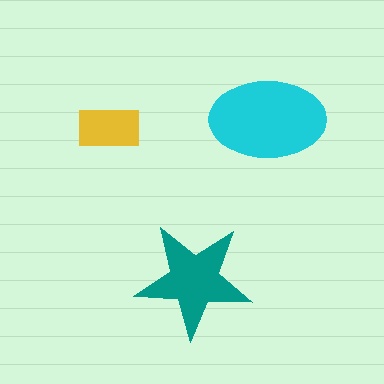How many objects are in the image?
There are 3 objects in the image.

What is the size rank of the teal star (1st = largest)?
2nd.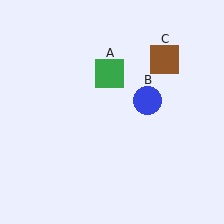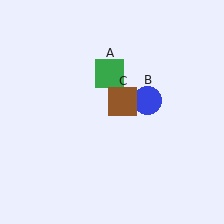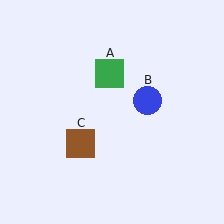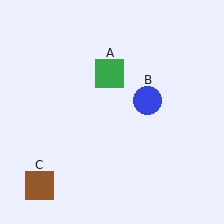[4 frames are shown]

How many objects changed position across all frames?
1 object changed position: brown square (object C).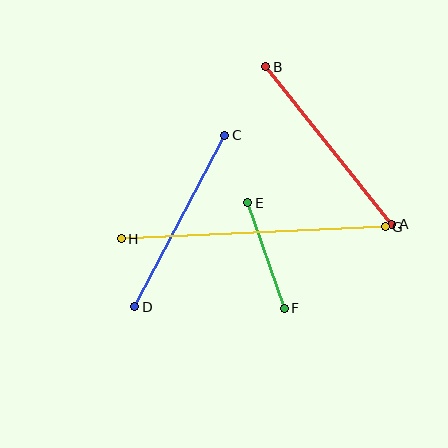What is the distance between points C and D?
The distance is approximately 194 pixels.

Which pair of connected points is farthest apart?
Points G and H are farthest apart.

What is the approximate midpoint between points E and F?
The midpoint is at approximately (266, 256) pixels.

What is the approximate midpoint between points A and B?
The midpoint is at approximately (329, 146) pixels.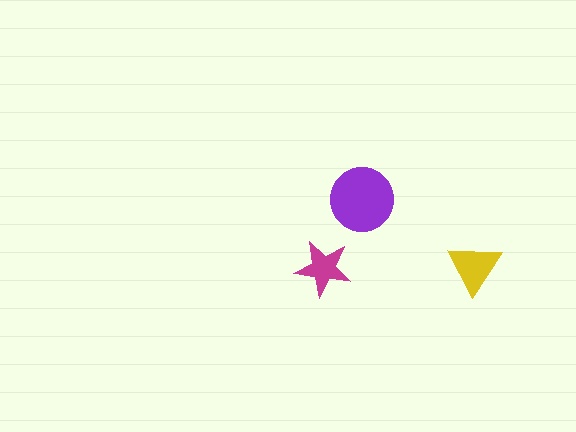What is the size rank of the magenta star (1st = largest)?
3rd.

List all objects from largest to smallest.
The purple circle, the yellow triangle, the magenta star.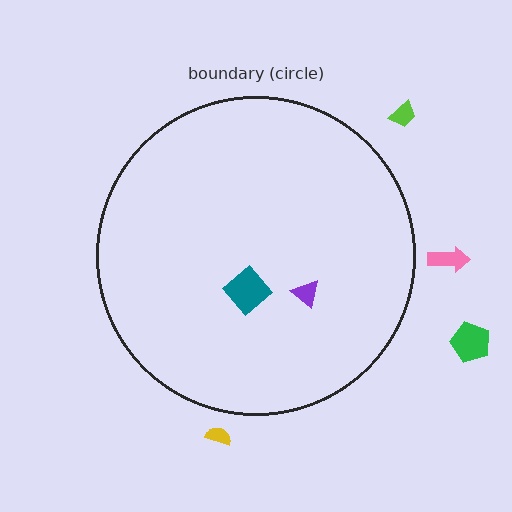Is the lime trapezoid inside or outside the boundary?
Outside.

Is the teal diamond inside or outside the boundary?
Inside.